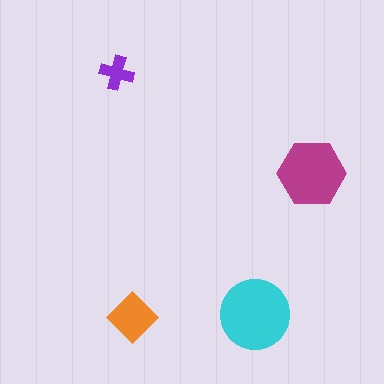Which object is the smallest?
The purple cross.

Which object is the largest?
The cyan circle.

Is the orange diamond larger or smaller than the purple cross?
Larger.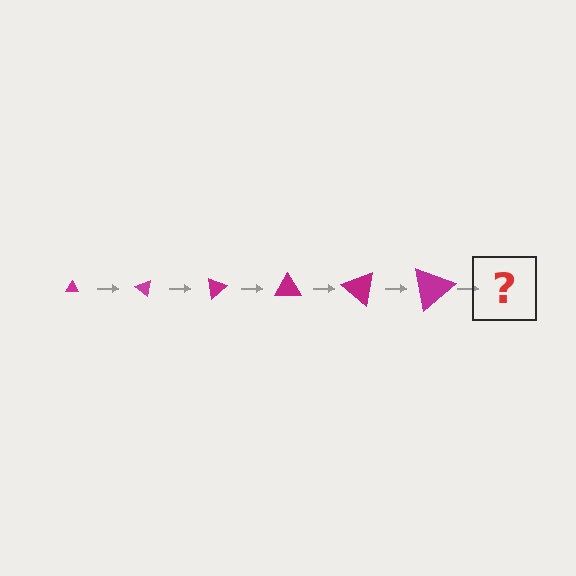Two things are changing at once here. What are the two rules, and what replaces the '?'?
The two rules are that the triangle grows larger each step and it rotates 40 degrees each step. The '?' should be a triangle, larger than the previous one and rotated 240 degrees from the start.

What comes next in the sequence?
The next element should be a triangle, larger than the previous one and rotated 240 degrees from the start.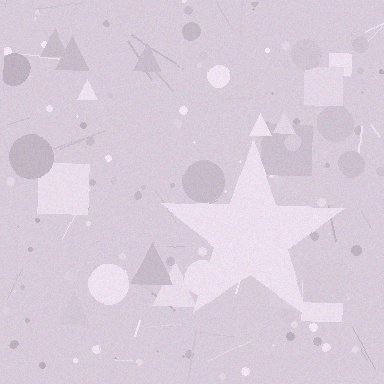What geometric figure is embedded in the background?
A star is embedded in the background.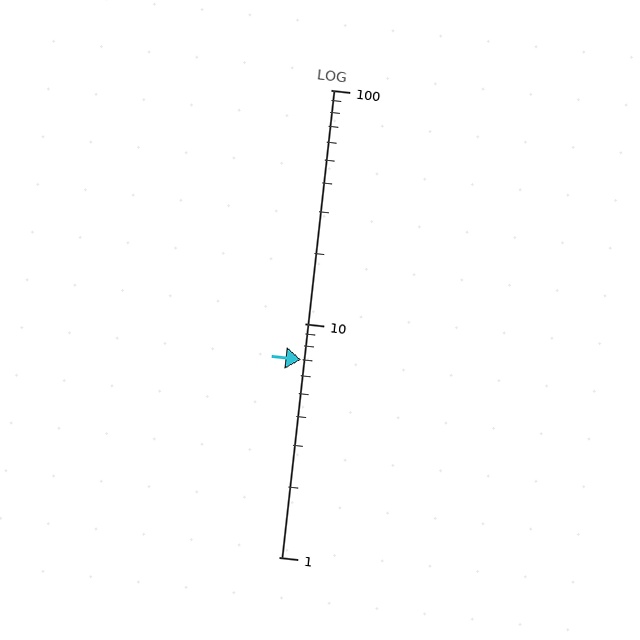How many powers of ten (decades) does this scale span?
The scale spans 2 decades, from 1 to 100.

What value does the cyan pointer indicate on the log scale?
The pointer indicates approximately 7.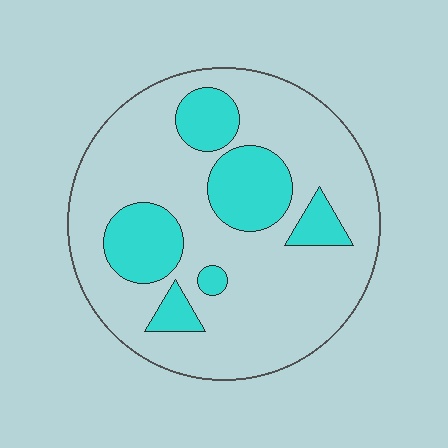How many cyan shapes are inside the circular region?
6.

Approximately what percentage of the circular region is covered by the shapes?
Approximately 25%.